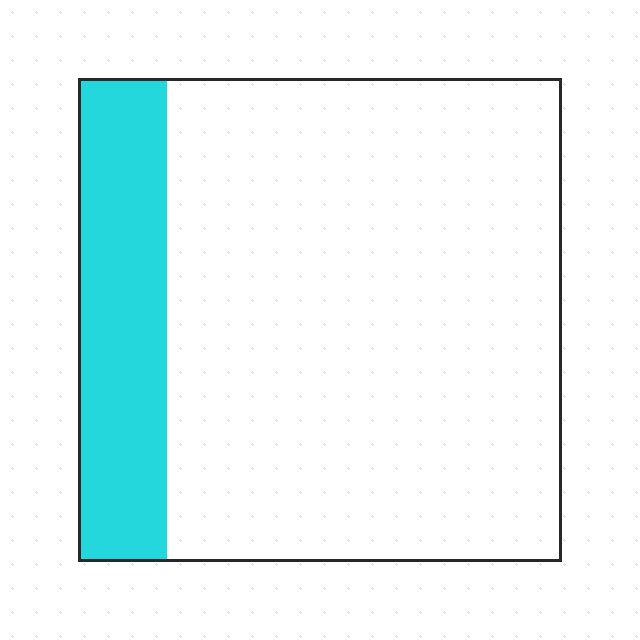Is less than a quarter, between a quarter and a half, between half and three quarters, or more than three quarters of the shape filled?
Less than a quarter.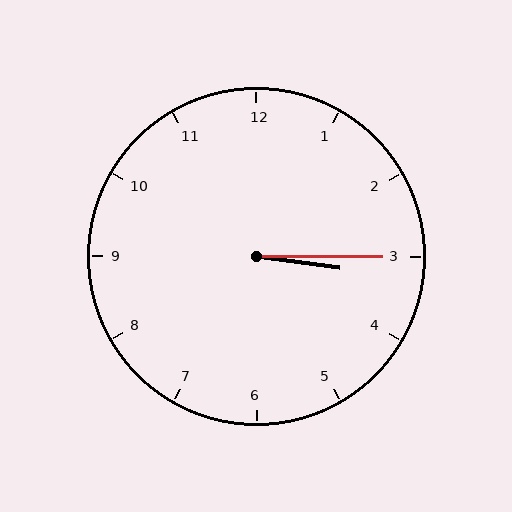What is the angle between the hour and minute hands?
Approximately 8 degrees.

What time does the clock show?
3:15.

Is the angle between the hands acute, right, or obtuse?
It is acute.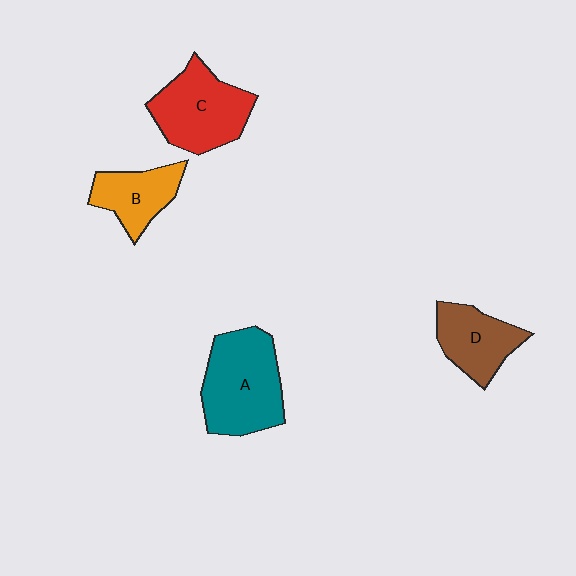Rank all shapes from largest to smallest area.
From largest to smallest: A (teal), C (red), D (brown), B (orange).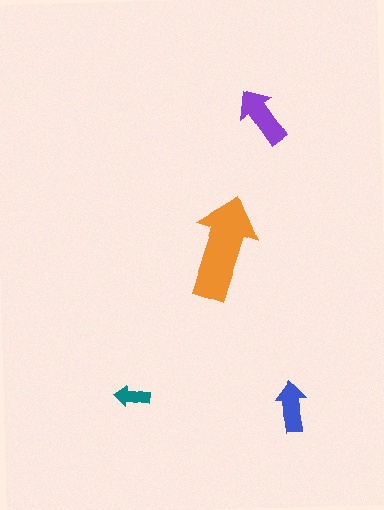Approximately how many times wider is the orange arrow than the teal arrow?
About 3 times wider.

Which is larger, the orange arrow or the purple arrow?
The orange one.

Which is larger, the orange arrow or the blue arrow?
The orange one.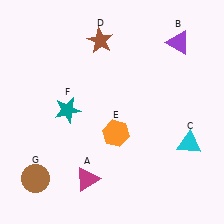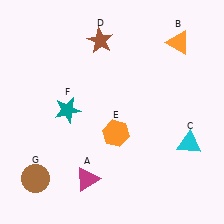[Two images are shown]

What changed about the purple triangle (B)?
In Image 1, B is purple. In Image 2, it changed to orange.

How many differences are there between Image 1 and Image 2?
There is 1 difference between the two images.